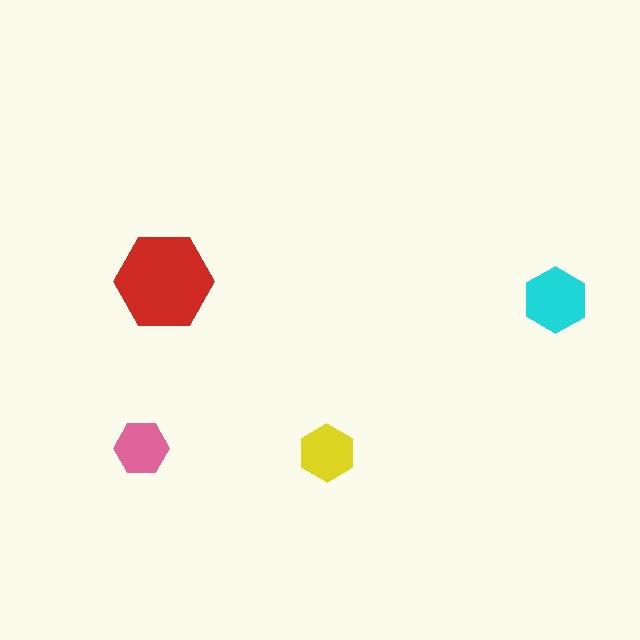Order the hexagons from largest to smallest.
the red one, the cyan one, the yellow one, the pink one.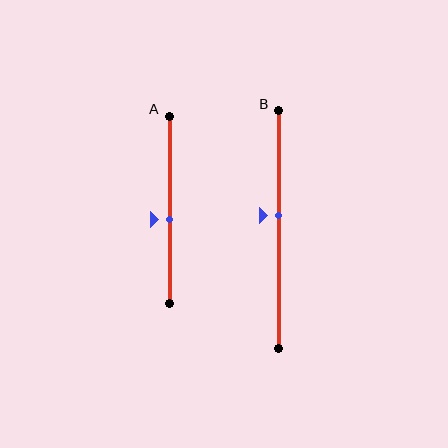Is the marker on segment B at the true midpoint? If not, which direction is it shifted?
No, the marker on segment B is shifted upward by about 6% of the segment length.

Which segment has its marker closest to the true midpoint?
Segment A has its marker closest to the true midpoint.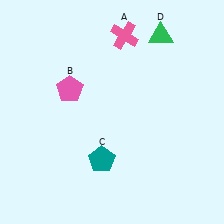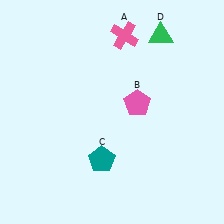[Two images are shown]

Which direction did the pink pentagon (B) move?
The pink pentagon (B) moved right.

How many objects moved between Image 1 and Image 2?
1 object moved between the two images.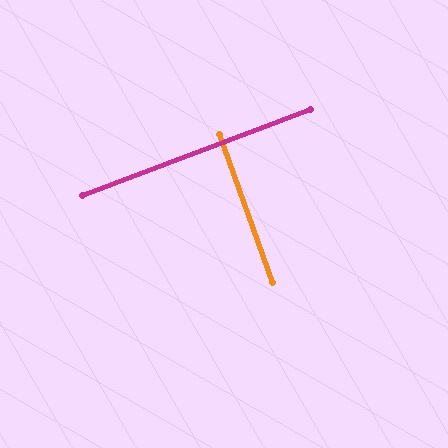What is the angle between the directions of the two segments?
Approximately 89 degrees.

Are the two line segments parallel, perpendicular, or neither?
Perpendicular — they meet at approximately 89°.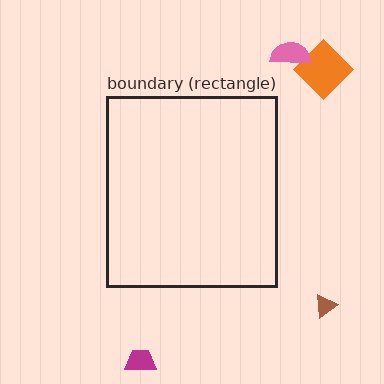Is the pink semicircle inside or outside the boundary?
Outside.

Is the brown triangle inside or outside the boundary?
Outside.